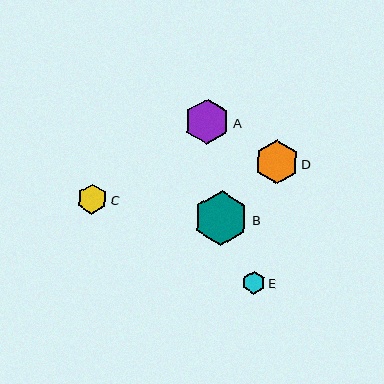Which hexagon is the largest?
Hexagon B is the largest with a size of approximately 55 pixels.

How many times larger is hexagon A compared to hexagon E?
Hexagon A is approximately 2.0 times the size of hexagon E.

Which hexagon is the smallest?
Hexagon E is the smallest with a size of approximately 23 pixels.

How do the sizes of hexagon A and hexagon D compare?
Hexagon A and hexagon D are approximately the same size.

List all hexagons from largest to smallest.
From largest to smallest: B, A, D, C, E.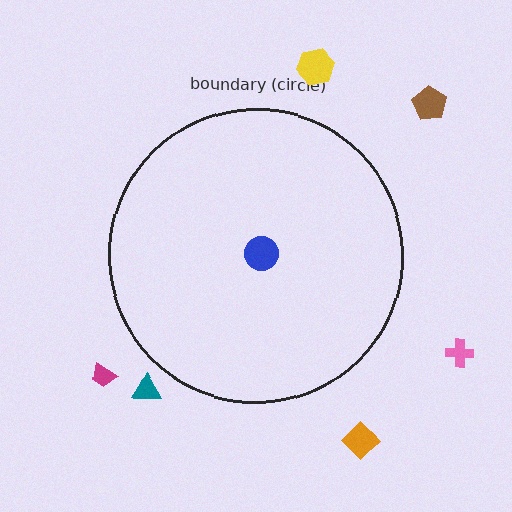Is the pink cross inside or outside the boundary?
Outside.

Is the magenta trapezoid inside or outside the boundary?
Outside.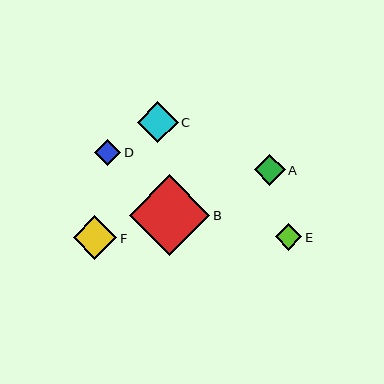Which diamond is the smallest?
Diamond D is the smallest with a size of approximately 26 pixels.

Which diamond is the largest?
Diamond B is the largest with a size of approximately 81 pixels.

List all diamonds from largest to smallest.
From largest to smallest: B, F, C, A, E, D.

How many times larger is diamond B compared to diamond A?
Diamond B is approximately 2.6 times the size of diamond A.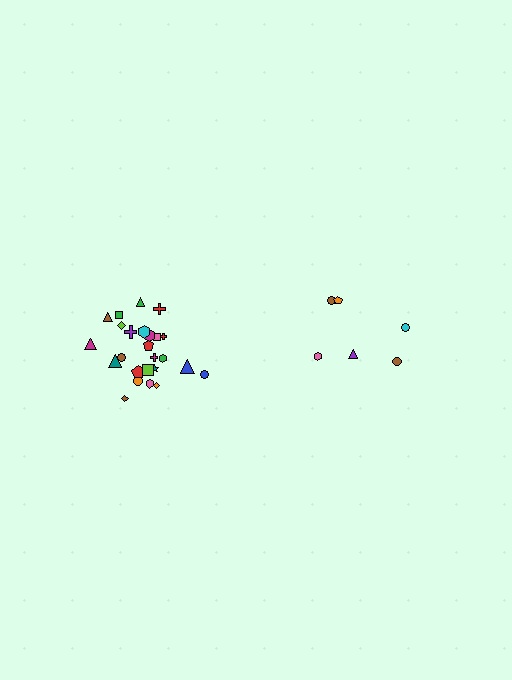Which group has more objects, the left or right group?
The left group.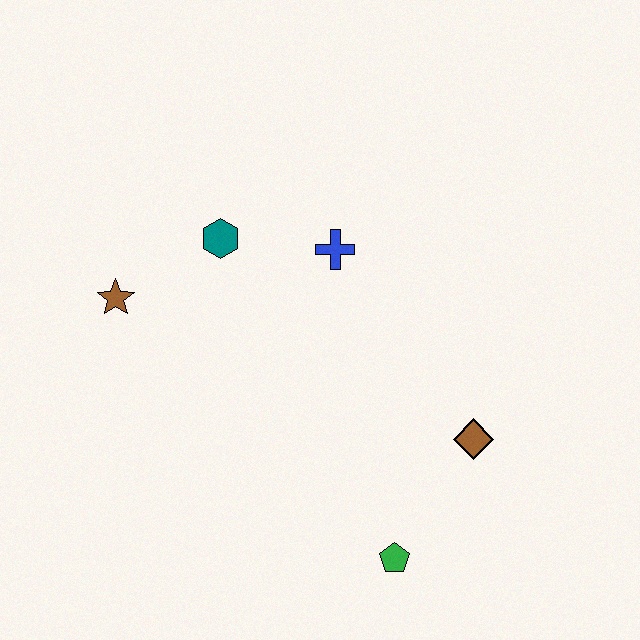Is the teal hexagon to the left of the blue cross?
Yes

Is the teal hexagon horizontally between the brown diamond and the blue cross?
No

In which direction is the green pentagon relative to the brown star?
The green pentagon is to the right of the brown star.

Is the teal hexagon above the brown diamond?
Yes